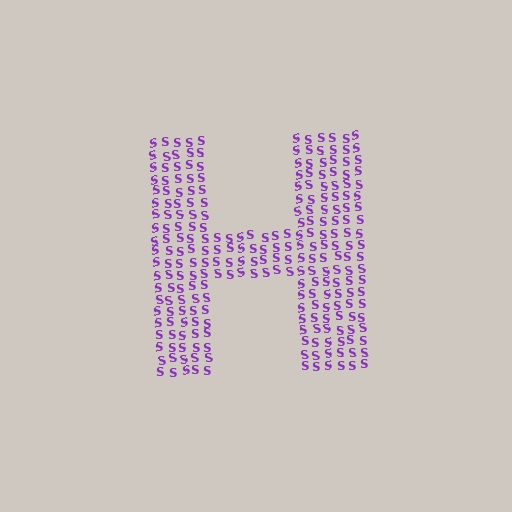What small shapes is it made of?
It is made of small letter S's.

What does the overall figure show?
The overall figure shows the letter H.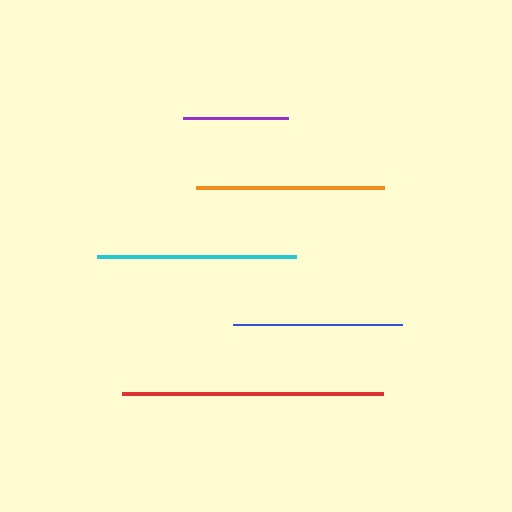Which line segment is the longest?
The red line is the longest at approximately 262 pixels.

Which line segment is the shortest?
The purple line is the shortest at approximately 105 pixels.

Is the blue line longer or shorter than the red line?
The red line is longer than the blue line.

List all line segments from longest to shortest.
From longest to shortest: red, cyan, orange, blue, purple.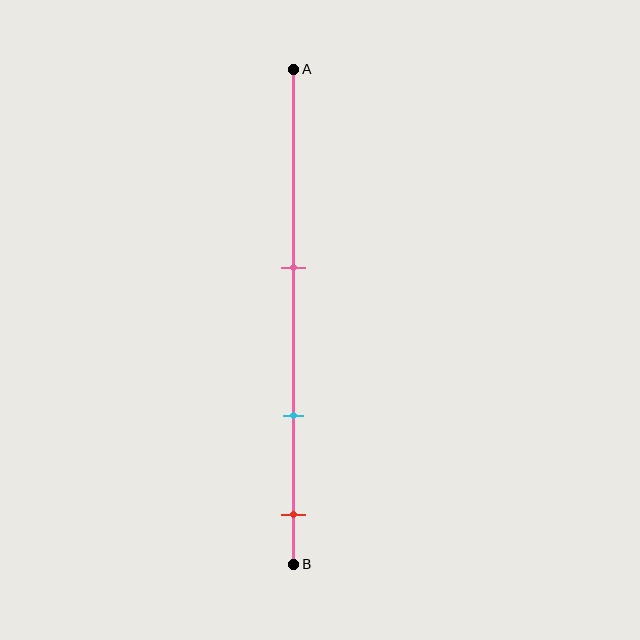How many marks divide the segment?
There are 3 marks dividing the segment.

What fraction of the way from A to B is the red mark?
The red mark is approximately 90% (0.9) of the way from A to B.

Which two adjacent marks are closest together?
The cyan and red marks are the closest adjacent pair.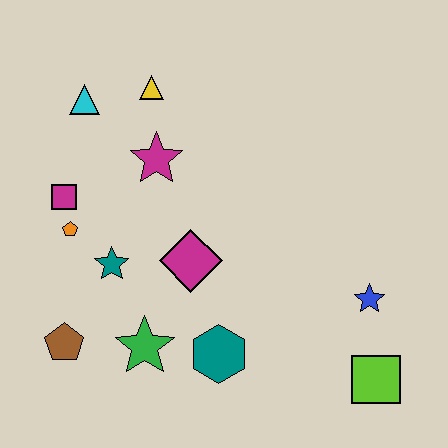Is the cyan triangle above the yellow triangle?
No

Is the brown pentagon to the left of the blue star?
Yes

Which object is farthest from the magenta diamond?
The lime square is farthest from the magenta diamond.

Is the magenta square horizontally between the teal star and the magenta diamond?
No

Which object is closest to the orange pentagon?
The magenta square is closest to the orange pentagon.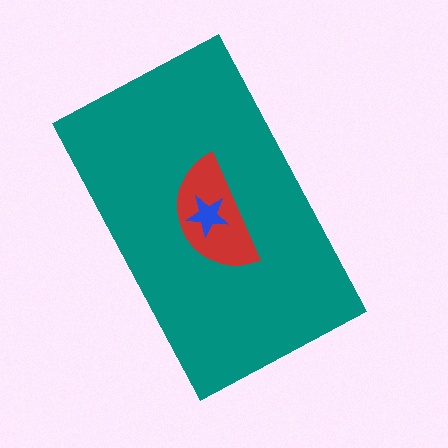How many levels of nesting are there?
3.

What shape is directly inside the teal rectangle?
The red semicircle.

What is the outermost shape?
The teal rectangle.